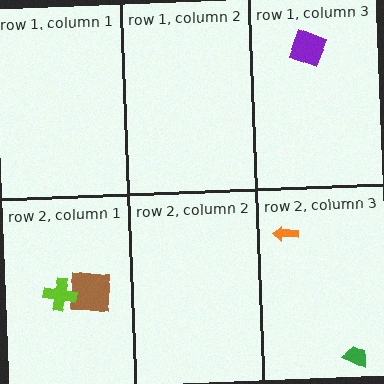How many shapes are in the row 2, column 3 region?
2.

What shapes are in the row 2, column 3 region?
The orange arrow, the green trapezoid.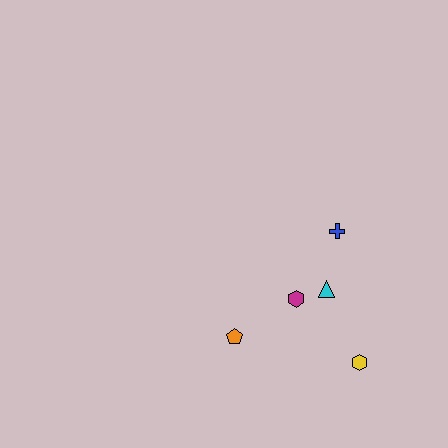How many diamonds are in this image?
There are no diamonds.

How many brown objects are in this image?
There are no brown objects.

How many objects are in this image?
There are 5 objects.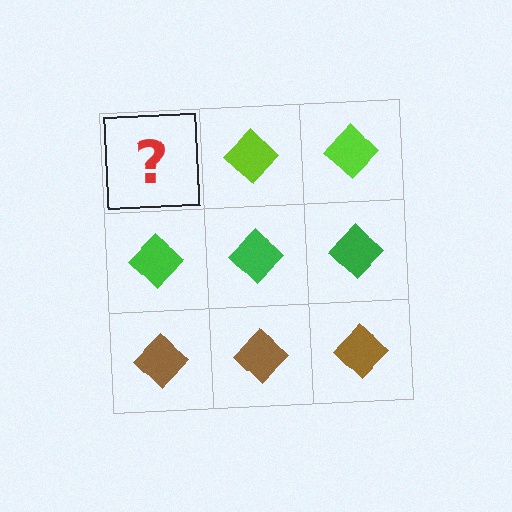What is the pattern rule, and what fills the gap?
The rule is that each row has a consistent color. The gap should be filled with a lime diamond.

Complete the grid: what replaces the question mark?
The question mark should be replaced with a lime diamond.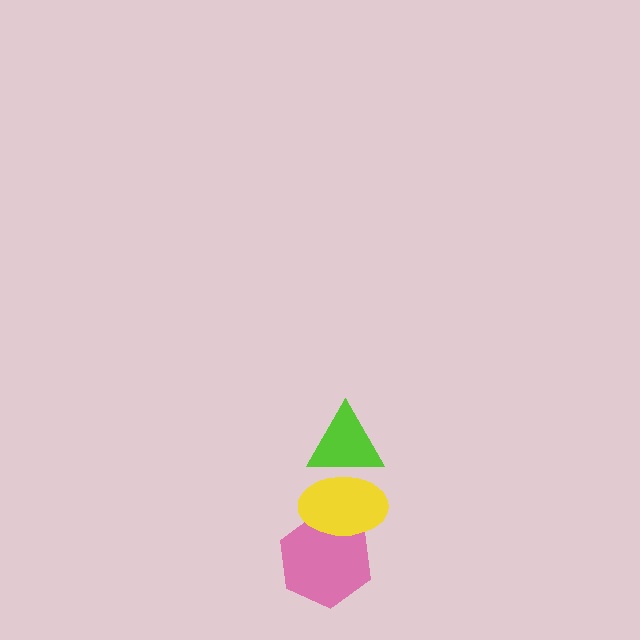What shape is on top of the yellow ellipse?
The lime triangle is on top of the yellow ellipse.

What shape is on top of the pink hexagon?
The yellow ellipse is on top of the pink hexagon.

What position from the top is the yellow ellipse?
The yellow ellipse is 2nd from the top.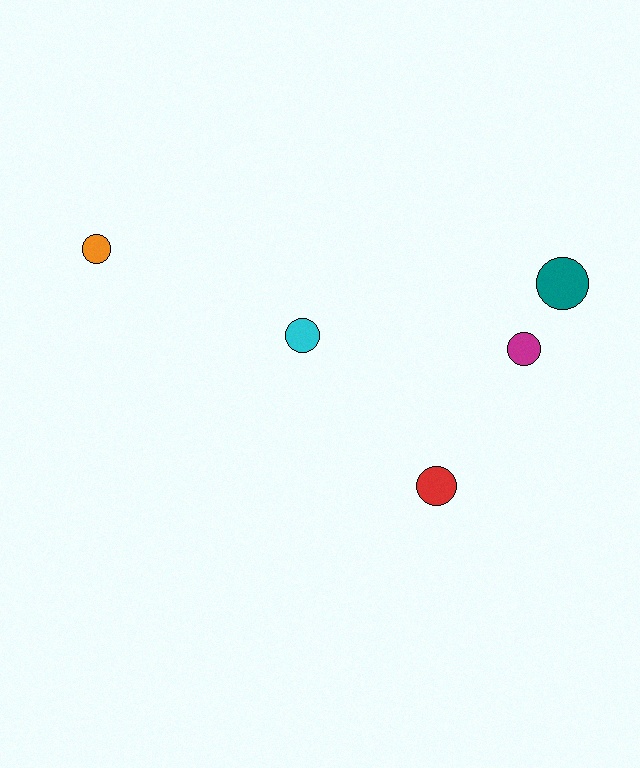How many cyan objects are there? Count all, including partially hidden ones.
There is 1 cyan object.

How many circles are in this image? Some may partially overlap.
There are 5 circles.